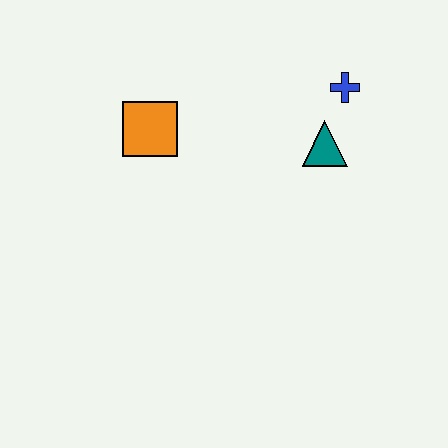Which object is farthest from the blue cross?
The orange square is farthest from the blue cross.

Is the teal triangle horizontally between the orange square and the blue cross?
Yes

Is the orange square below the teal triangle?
No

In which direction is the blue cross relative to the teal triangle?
The blue cross is above the teal triangle.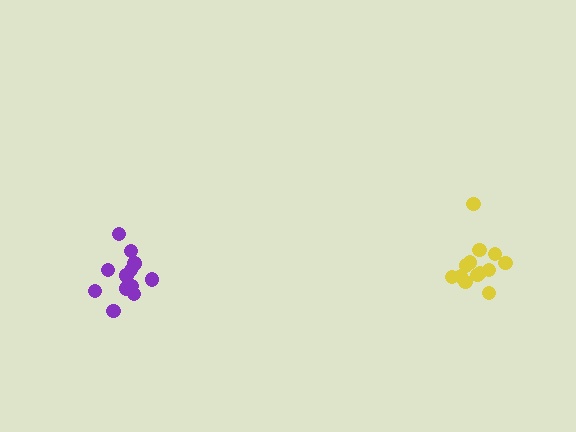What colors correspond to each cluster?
The clusters are colored: purple, yellow.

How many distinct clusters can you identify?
There are 2 distinct clusters.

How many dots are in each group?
Group 1: 12 dots, Group 2: 13 dots (25 total).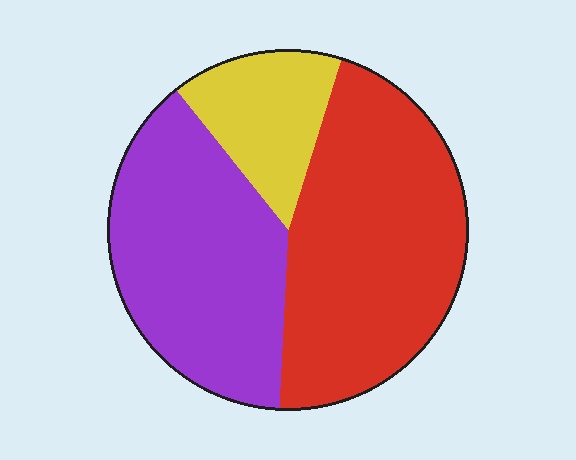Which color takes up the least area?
Yellow, at roughly 15%.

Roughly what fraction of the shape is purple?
Purple takes up between a third and a half of the shape.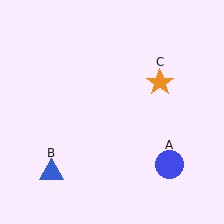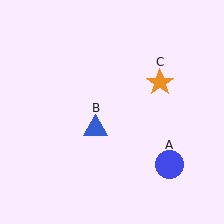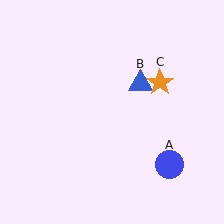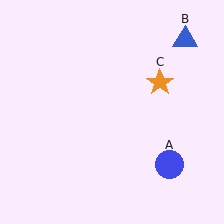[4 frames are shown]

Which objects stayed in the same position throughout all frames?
Blue circle (object A) and orange star (object C) remained stationary.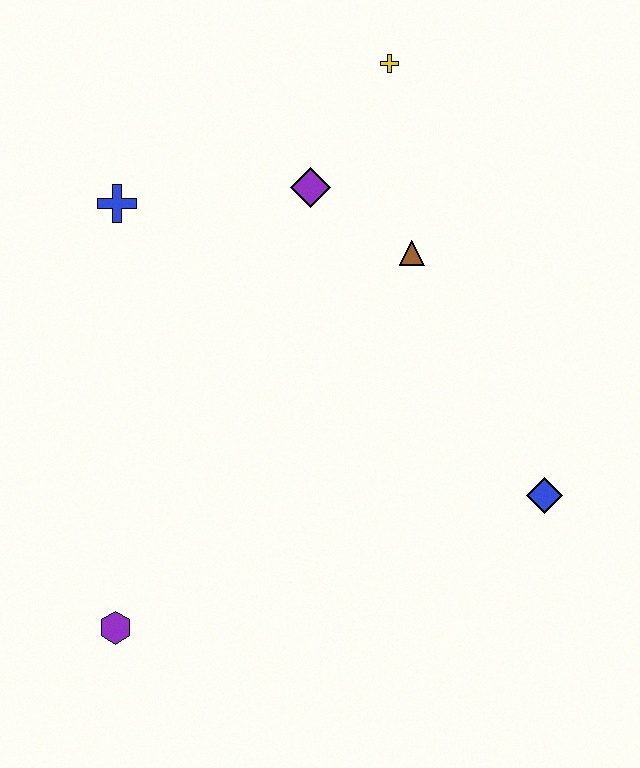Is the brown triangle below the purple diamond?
Yes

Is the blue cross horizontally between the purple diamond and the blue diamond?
No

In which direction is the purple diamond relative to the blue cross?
The purple diamond is to the right of the blue cross.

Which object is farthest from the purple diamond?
The purple hexagon is farthest from the purple diamond.